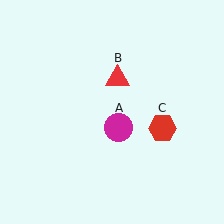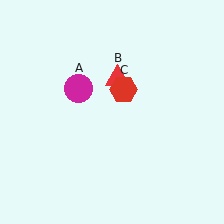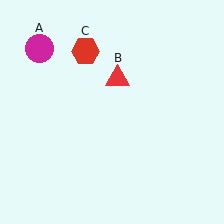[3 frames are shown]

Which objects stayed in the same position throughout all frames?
Red triangle (object B) remained stationary.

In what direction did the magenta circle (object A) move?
The magenta circle (object A) moved up and to the left.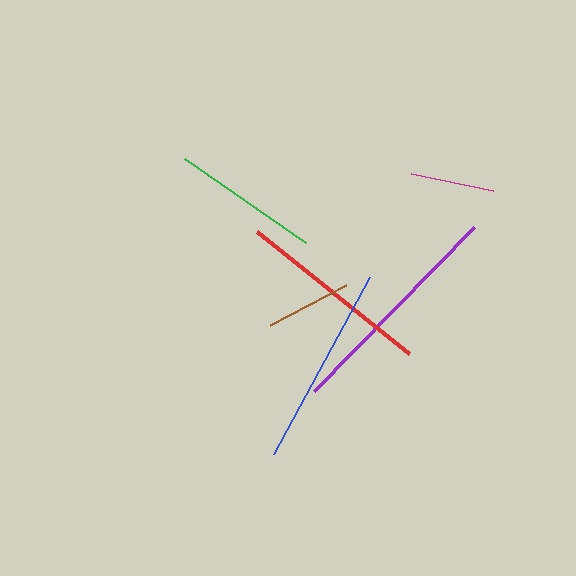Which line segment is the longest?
The purple line is the longest at approximately 229 pixels.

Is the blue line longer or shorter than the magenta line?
The blue line is longer than the magenta line.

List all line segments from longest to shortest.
From longest to shortest: purple, blue, red, green, brown, magenta.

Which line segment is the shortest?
The magenta line is the shortest at approximately 84 pixels.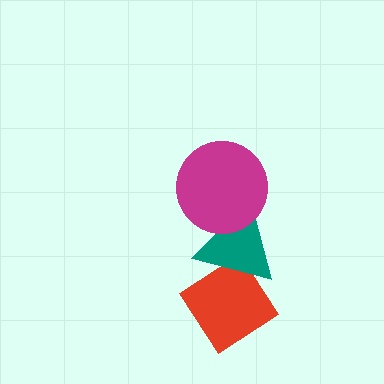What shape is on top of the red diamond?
The teal triangle is on top of the red diamond.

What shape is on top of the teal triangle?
The magenta circle is on top of the teal triangle.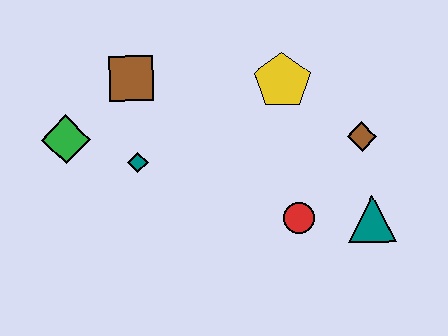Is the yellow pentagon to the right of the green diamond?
Yes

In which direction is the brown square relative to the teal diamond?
The brown square is above the teal diamond.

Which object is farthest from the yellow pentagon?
The green diamond is farthest from the yellow pentagon.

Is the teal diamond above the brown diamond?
No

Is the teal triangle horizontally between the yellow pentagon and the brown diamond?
No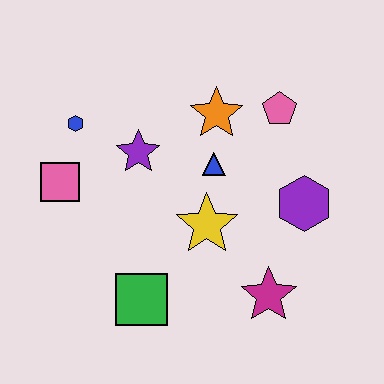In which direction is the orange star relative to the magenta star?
The orange star is above the magenta star.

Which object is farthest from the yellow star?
The blue hexagon is farthest from the yellow star.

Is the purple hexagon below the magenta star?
No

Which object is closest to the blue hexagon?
The pink square is closest to the blue hexagon.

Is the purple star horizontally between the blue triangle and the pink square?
Yes